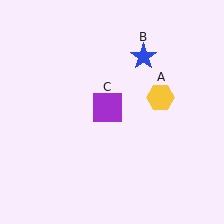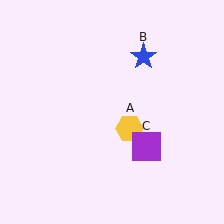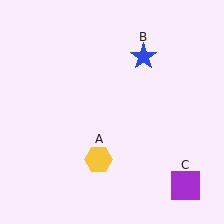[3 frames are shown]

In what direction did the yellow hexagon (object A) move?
The yellow hexagon (object A) moved down and to the left.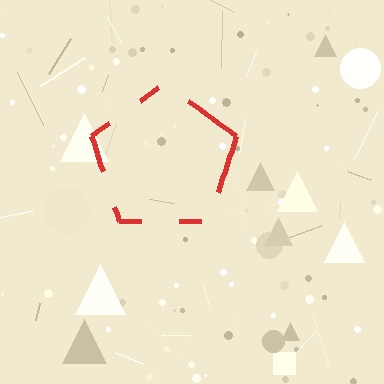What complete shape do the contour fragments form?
The contour fragments form a pentagon.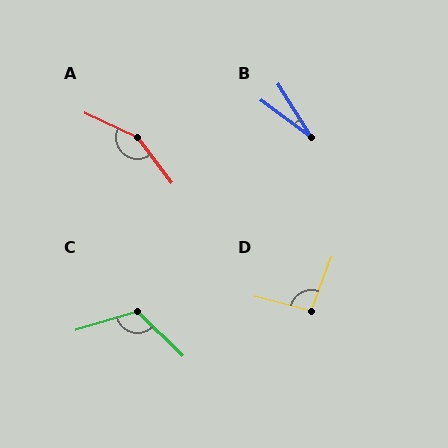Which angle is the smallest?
B, at approximately 21 degrees.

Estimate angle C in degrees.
Approximately 118 degrees.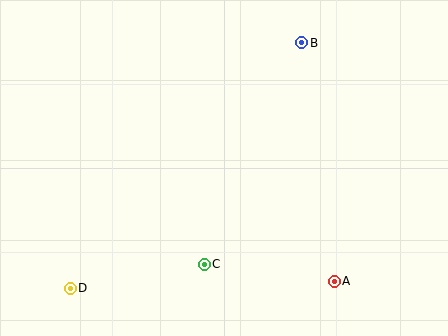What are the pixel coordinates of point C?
Point C is at (204, 264).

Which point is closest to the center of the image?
Point C at (204, 264) is closest to the center.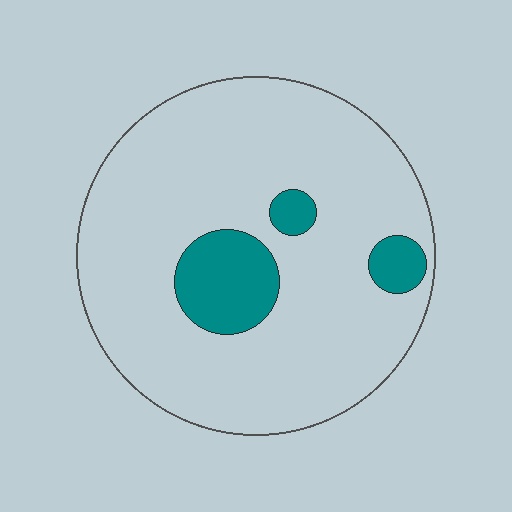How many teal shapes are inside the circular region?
3.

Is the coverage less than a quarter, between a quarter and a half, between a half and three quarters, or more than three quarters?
Less than a quarter.